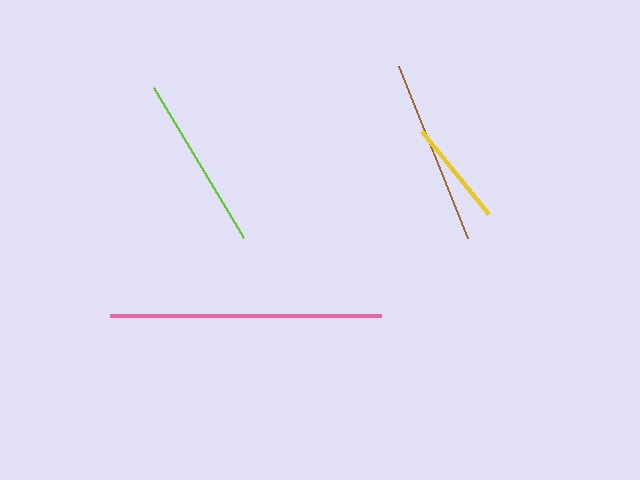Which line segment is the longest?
The pink line is the longest at approximately 270 pixels.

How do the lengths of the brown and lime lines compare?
The brown and lime lines are approximately the same length.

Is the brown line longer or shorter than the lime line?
The brown line is longer than the lime line.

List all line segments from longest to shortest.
From longest to shortest: pink, brown, lime, yellow.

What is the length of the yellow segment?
The yellow segment is approximately 107 pixels long.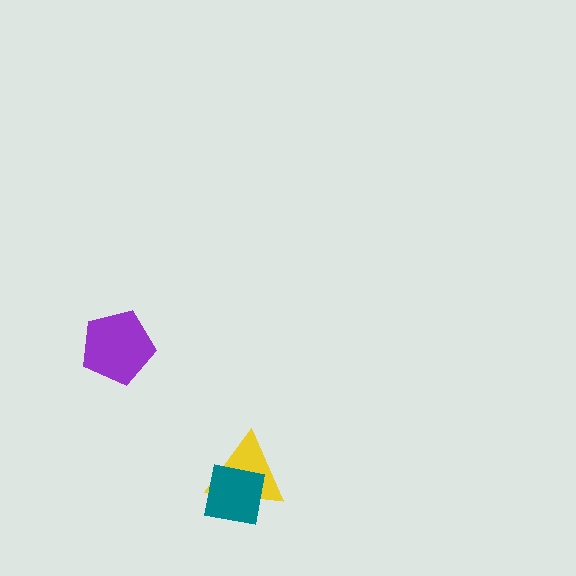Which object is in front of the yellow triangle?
The teal square is in front of the yellow triangle.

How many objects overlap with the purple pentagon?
0 objects overlap with the purple pentagon.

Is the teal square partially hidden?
No, no other shape covers it.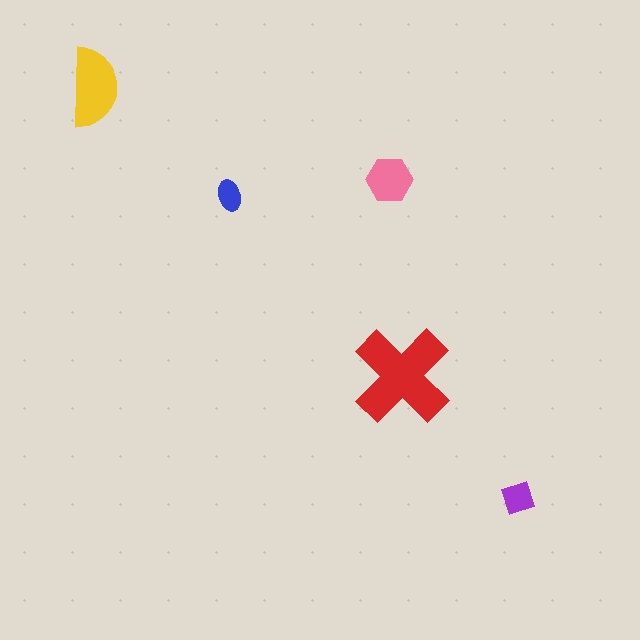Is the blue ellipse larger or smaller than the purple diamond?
Smaller.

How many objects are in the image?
There are 5 objects in the image.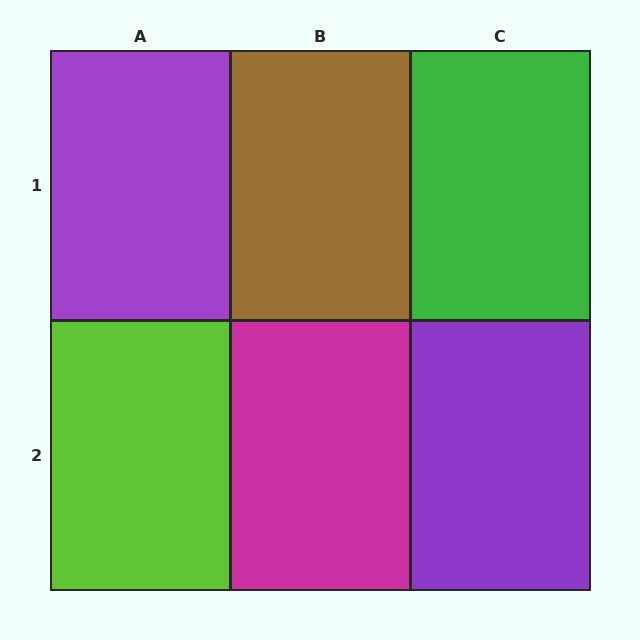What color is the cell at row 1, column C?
Green.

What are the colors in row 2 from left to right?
Lime, magenta, purple.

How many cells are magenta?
1 cell is magenta.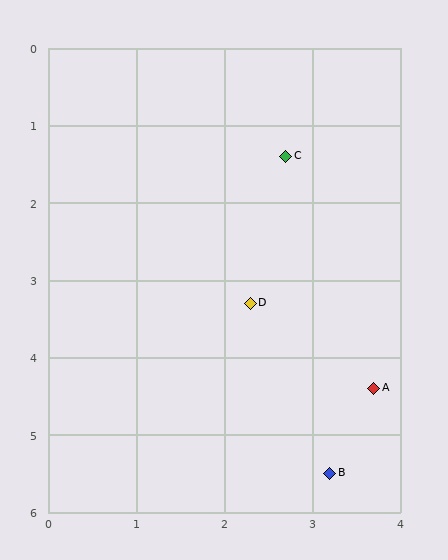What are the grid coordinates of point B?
Point B is at approximately (3.2, 5.5).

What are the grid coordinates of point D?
Point D is at approximately (2.3, 3.3).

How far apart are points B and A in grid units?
Points B and A are about 1.2 grid units apart.